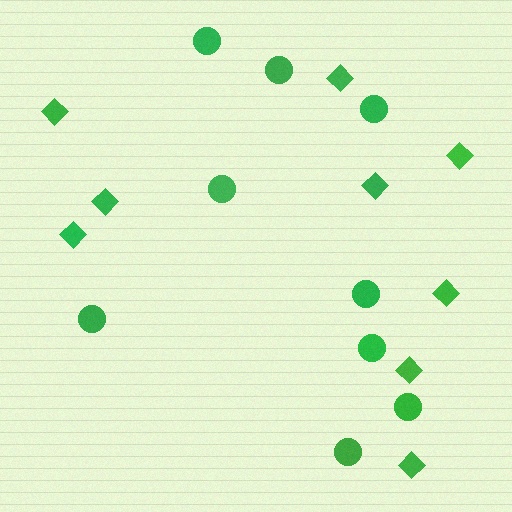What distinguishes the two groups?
There are 2 groups: one group of diamonds (9) and one group of circles (9).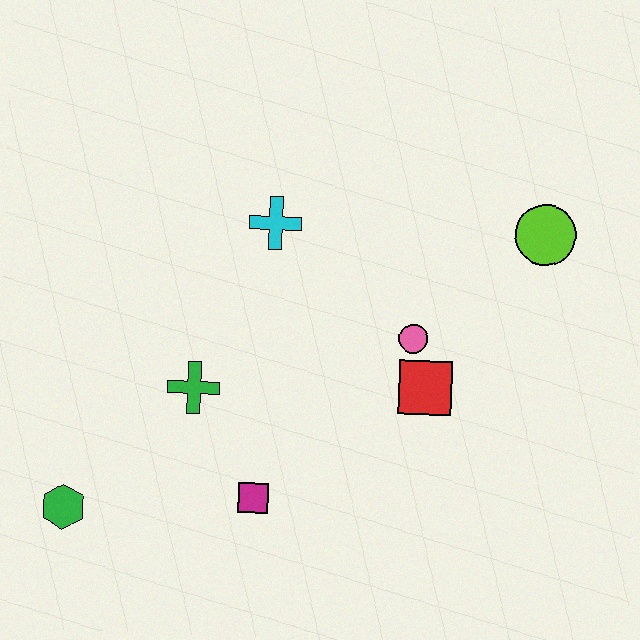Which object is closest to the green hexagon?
The green cross is closest to the green hexagon.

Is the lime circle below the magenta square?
No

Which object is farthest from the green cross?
The lime circle is farthest from the green cross.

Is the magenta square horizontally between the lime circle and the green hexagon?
Yes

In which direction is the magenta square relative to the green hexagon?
The magenta square is to the right of the green hexagon.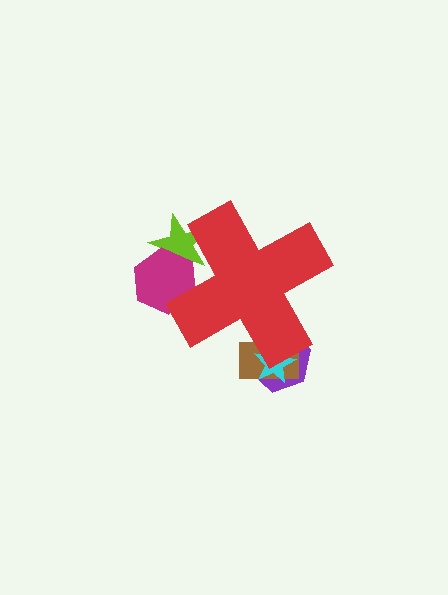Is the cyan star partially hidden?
Yes, the cyan star is partially hidden behind the red cross.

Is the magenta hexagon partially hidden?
Yes, the magenta hexagon is partially hidden behind the red cross.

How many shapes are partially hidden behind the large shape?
5 shapes are partially hidden.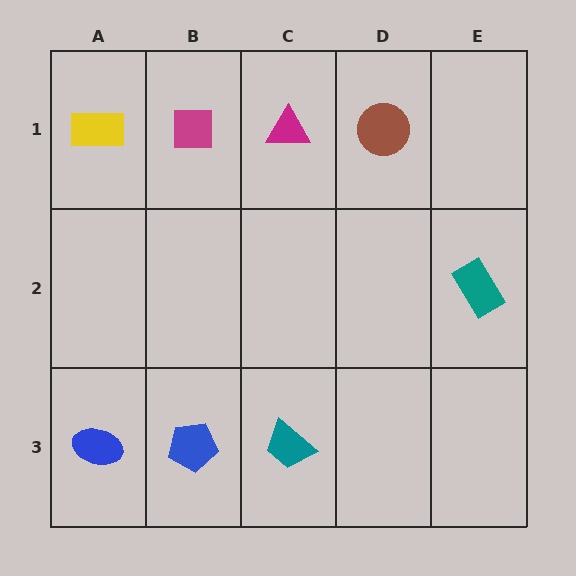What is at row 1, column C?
A magenta triangle.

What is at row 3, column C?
A teal trapezoid.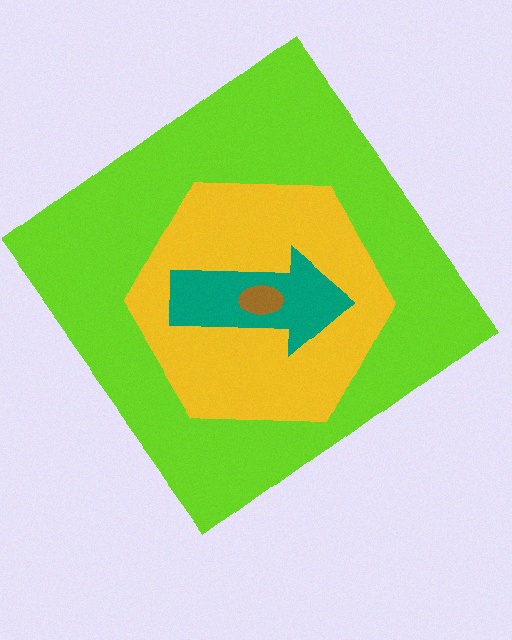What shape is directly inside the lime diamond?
The yellow hexagon.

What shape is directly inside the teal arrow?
The brown ellipse.